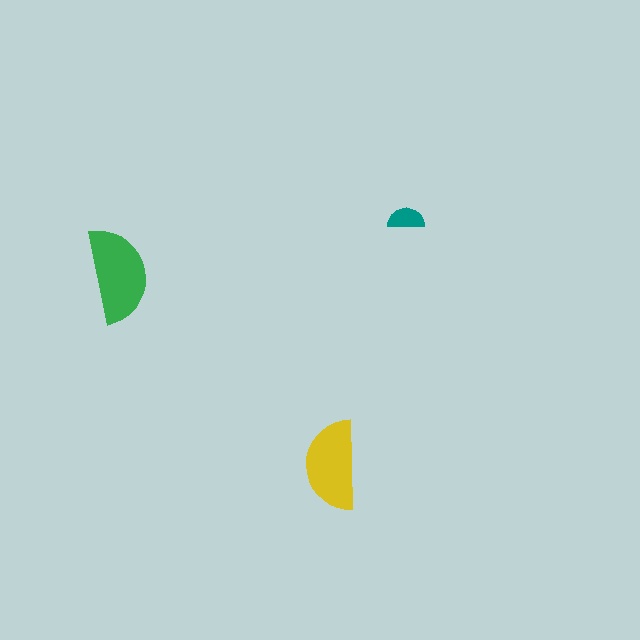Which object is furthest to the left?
The green semicircle is leftmost.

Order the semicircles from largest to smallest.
the green one, the yellow one, the teal one.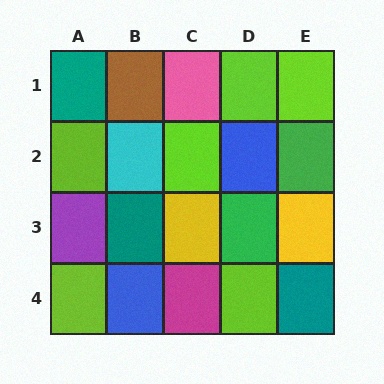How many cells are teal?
3 cells are teal.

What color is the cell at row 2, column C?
Lime.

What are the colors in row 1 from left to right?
Teal, brown, pink, lime, lime.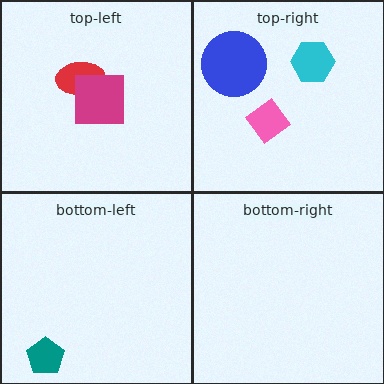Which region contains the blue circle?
The top-right region.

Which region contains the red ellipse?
The top-left region.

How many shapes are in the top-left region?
2.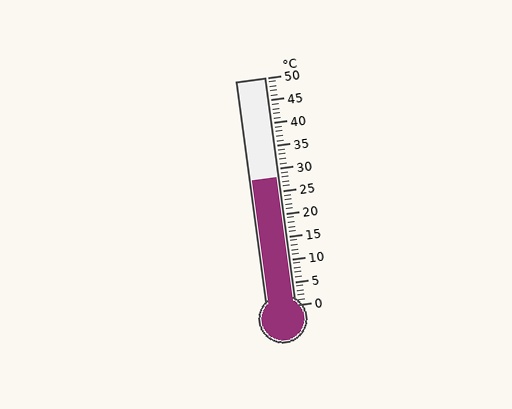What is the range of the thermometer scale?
The thermometer scale ranges from 0°C to 50°C.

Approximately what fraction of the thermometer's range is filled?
The thermometer is filled to approximately 55% of its range.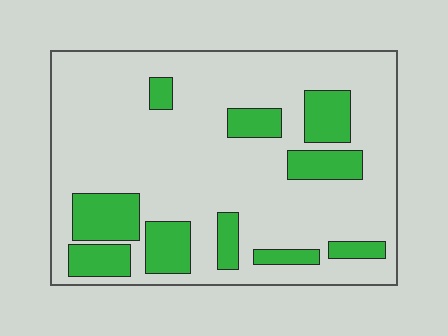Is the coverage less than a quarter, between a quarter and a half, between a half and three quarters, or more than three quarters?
Less than a quarter.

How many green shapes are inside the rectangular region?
10.